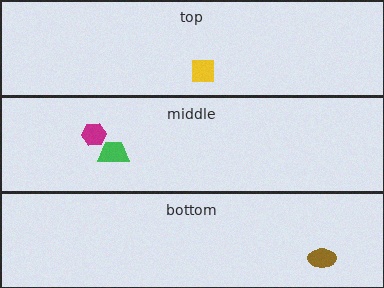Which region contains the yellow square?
The top region.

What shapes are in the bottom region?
The brown ellipse.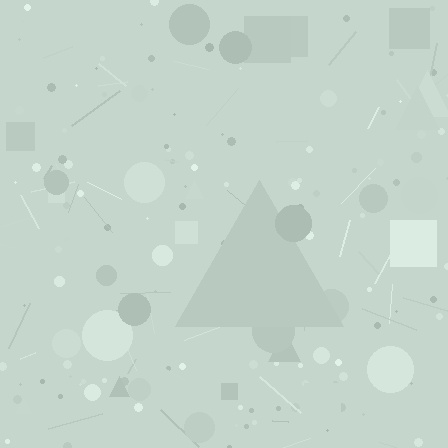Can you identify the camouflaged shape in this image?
The camouflaged shape is a triangle.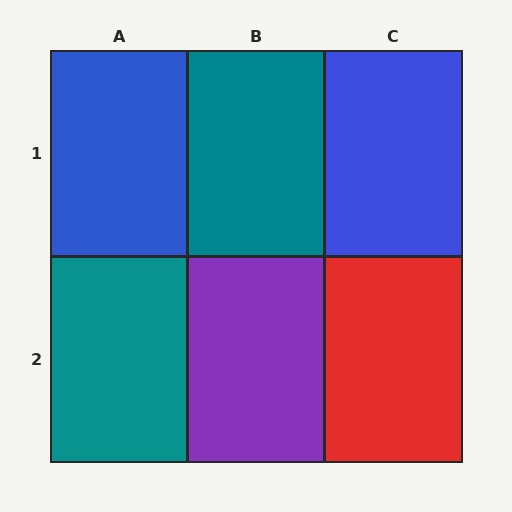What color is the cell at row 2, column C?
Red.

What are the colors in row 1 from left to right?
Blue, teal, blue.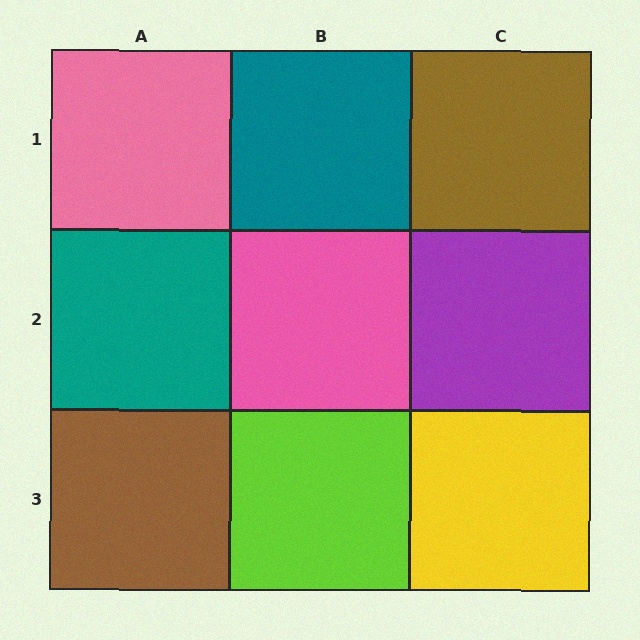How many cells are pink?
2 cells are pink.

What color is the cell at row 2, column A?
Teal.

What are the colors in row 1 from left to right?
Pink, teal, brown.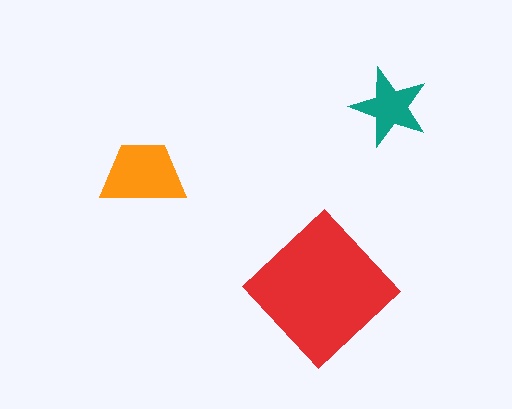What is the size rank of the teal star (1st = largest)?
3rd.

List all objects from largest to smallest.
The red diamond, the orange trapezoid, the teal star.